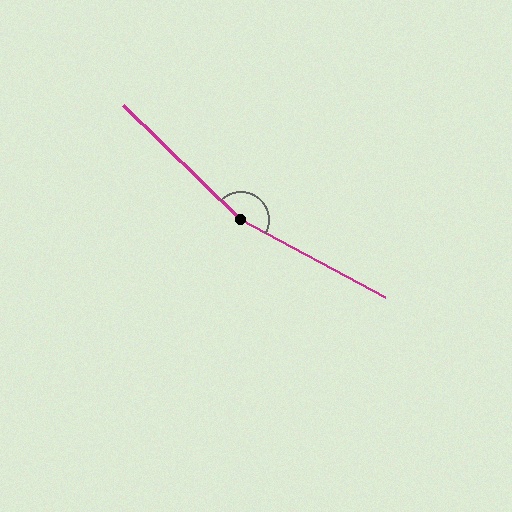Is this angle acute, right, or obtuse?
It is obtuse.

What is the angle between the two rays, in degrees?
Approximately 164 degrees.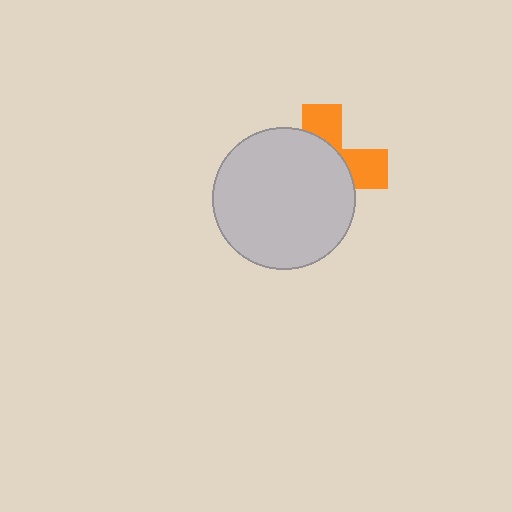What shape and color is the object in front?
The object in front is a light gray circle.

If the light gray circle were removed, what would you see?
You would see the complete orange cross.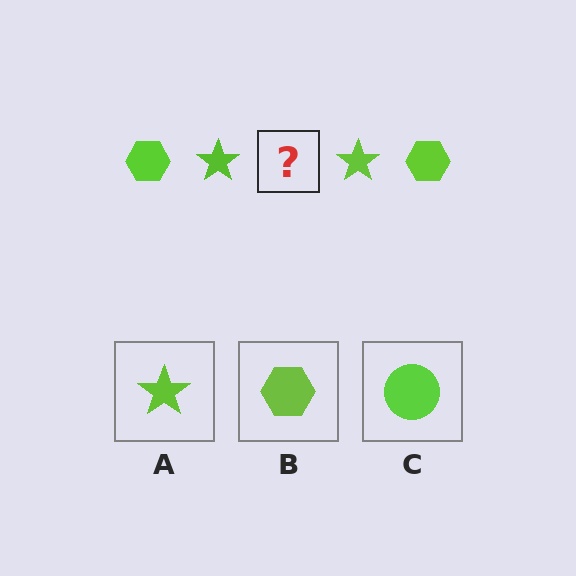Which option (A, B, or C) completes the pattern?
B.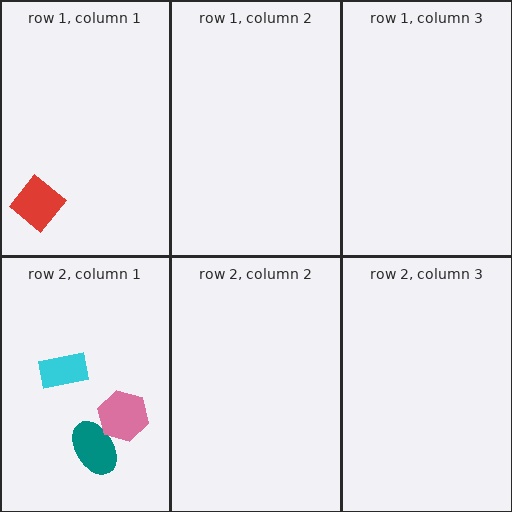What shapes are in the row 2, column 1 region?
The teal ellipse, the pink hexagon, the cyan rectangle.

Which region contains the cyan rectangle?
The row 2, column 1 region.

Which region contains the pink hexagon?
The row 2, column 1 region.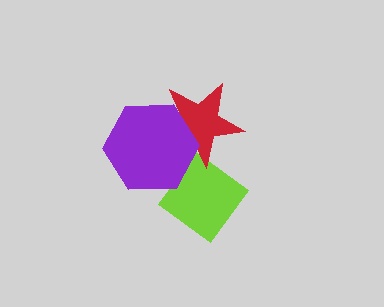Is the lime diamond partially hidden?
Yes, it is partially covered by another shape.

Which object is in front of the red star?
The purple hexagon is in front of the red star.